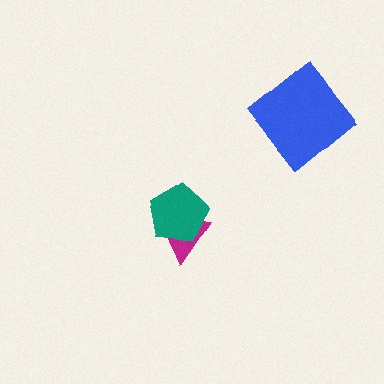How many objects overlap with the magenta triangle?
1 object overlaps with the magenta triangle.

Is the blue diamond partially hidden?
No, no other shape covers it.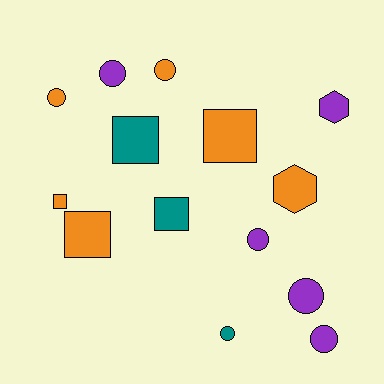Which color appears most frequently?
Orange, with 6 objects.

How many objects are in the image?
There are 14 objects.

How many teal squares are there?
There are 2 teal squares.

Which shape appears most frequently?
Circle, with 7 objects.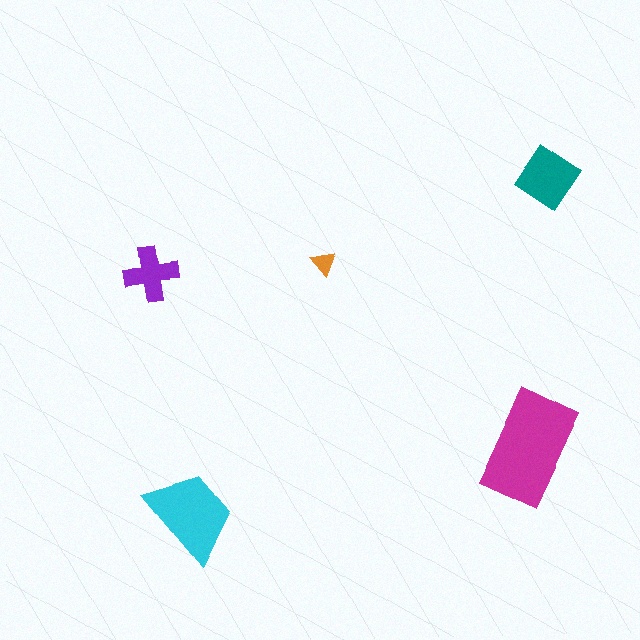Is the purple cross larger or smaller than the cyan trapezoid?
Smaller.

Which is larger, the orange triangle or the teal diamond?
The teal diamond.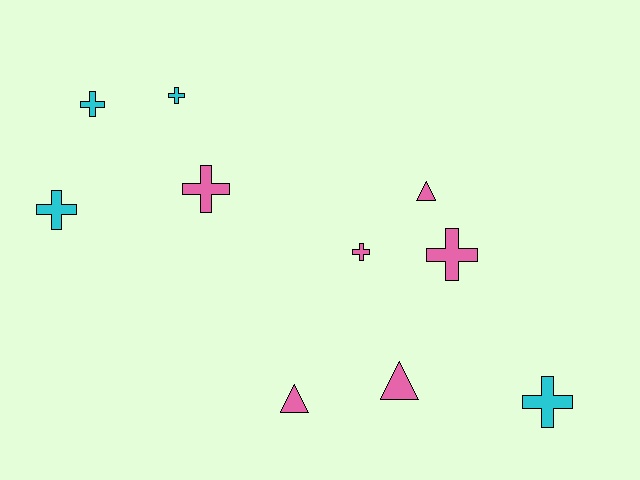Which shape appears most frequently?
Cross, with 7 objects.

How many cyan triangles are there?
There are no cyan triangles.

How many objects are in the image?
There are 10 objects.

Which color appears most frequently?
Pink, with 6 objects.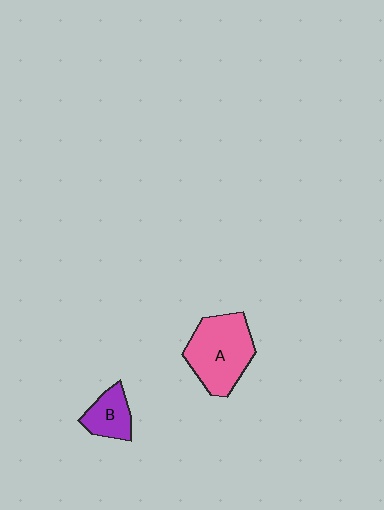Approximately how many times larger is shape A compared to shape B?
Approximately 2.1 times.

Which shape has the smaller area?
Shape B (purple).